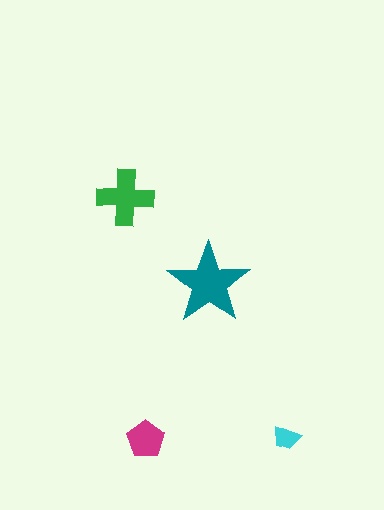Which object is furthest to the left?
The green cross is leftmost.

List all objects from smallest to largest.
The cyan trapezoid, the magenta pentagon, the green cross, the teal star.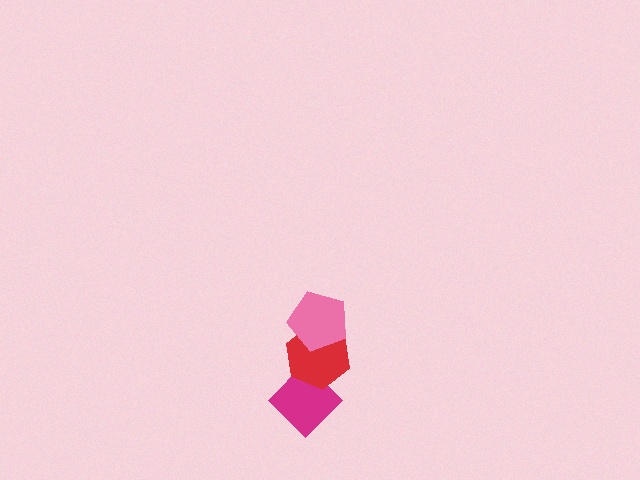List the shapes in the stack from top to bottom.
From top to bottom: the pink pentagon, the red hexagon, the magenta diamond.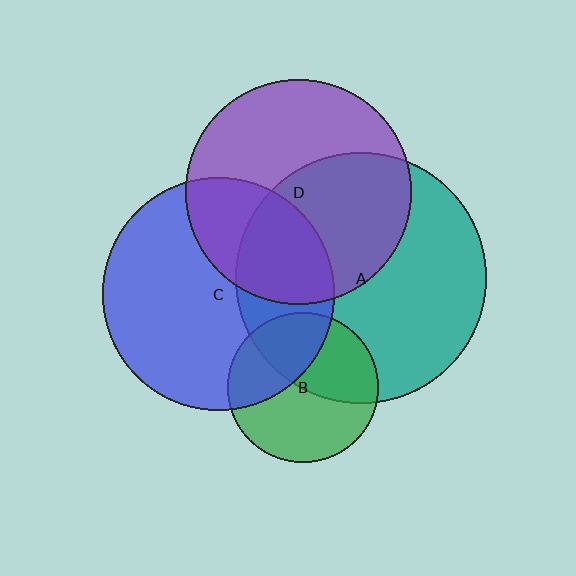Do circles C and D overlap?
Yes.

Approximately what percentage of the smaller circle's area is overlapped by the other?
Approximately 35%.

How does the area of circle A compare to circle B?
Approximately 2.8 times.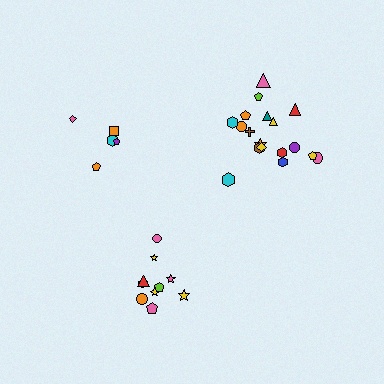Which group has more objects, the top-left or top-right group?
The top-right group.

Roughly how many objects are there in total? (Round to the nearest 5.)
Roughly 35 objects in total.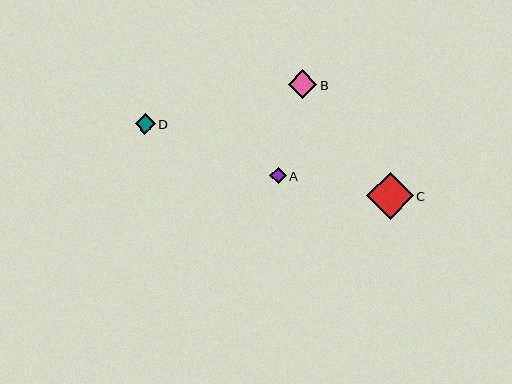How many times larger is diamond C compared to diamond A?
Diamond C is approximately 2.8 times the size of diamond A.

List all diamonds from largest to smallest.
From largest to smallest: C, B, D, A.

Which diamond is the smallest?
Diamond A is the smallest with a size of approximately 17 pixels.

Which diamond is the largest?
Diamond C is the largest with a size of approximately 46 pixels.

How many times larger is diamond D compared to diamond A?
Diamond D is approximately 1.2 times the size of diamond A.